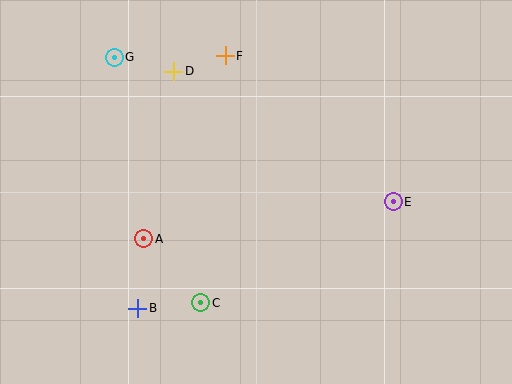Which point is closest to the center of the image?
Point A at (144, 239) is closest to the center.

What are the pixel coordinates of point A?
Point A is at (144, 239).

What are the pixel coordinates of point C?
Point C is at (201, 303).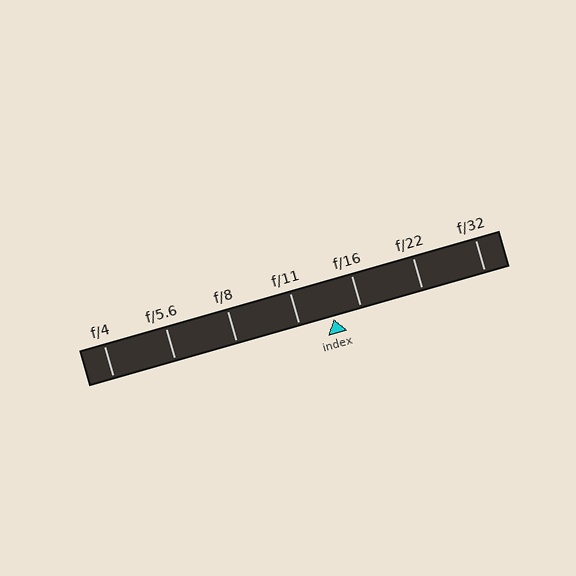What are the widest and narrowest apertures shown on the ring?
The widest aperture shown is f/4 and the narrowest is f/32.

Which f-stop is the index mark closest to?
The index mark is closest to f/16.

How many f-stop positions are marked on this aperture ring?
There are 7 f-stop positions marked.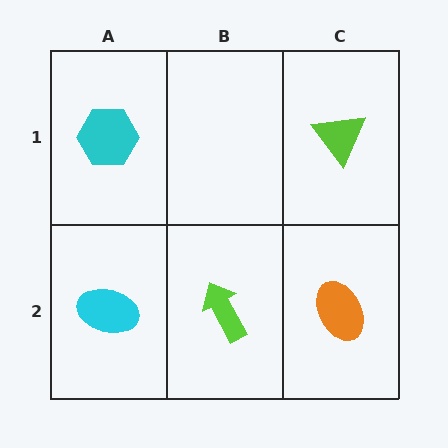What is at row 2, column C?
An orange ellipse.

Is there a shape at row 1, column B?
No, that cell is empty.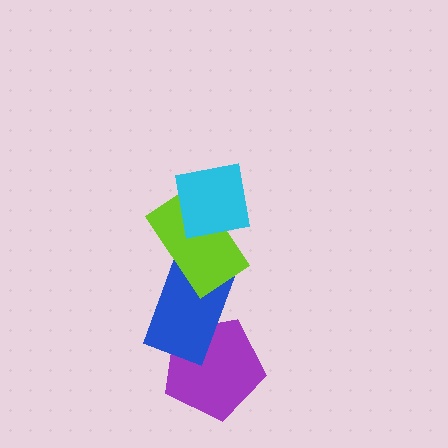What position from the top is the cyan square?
The cyan square is 1st from the top.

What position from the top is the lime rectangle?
The lime rectangle is 2nd from the top.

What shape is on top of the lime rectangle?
The cyan square is on top of the lime rectangle.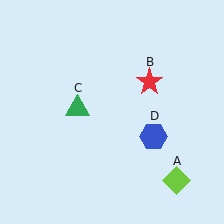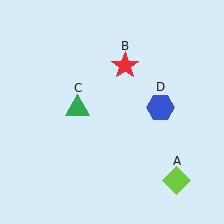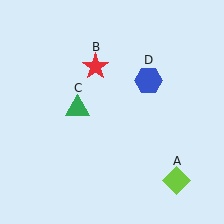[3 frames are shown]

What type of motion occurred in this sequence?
The red star (object B), blue hexagon (object D) rotated counterclockwise around the center of the scene.